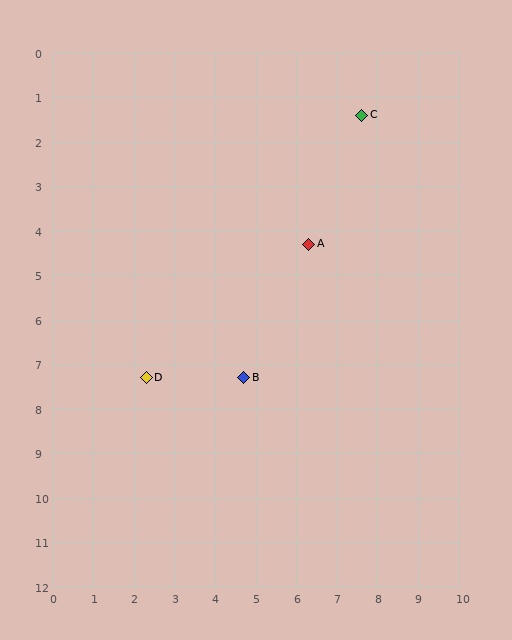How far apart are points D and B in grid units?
Points D and B are about 2.4 grid units apart.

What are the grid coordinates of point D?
Point D is at approximately (2.3, 7.3).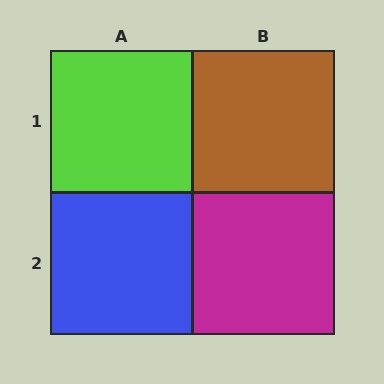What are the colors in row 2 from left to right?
Blue, magenta.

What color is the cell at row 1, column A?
Lime.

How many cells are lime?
1 cell is lime.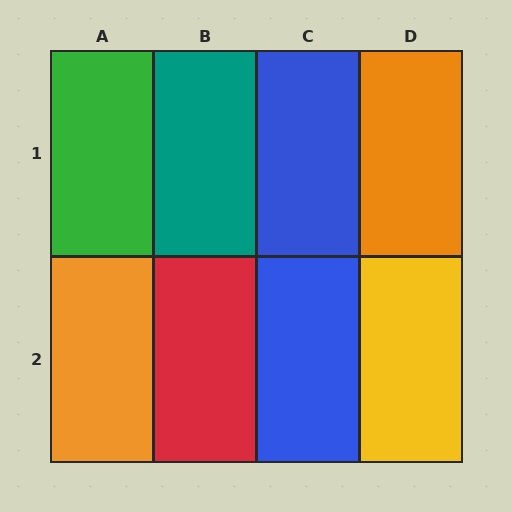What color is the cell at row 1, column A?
Green.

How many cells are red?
1 cell is red.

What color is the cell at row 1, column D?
Orange.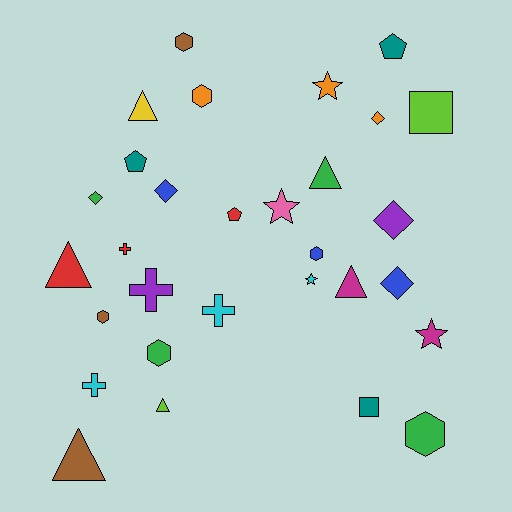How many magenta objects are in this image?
There are 2 magenta objects.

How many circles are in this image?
There are no circles.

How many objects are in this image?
There are 30 objects.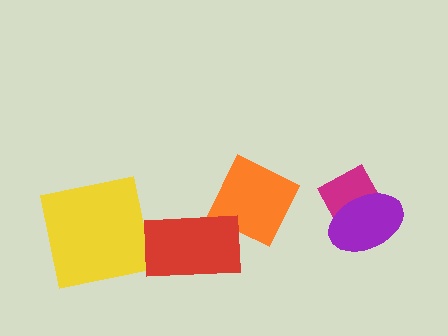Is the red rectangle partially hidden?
No, no other shape covers it.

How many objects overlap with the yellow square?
0 objects overlap with the yellow square.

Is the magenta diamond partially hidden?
Yes, it is partially covered by another shape.